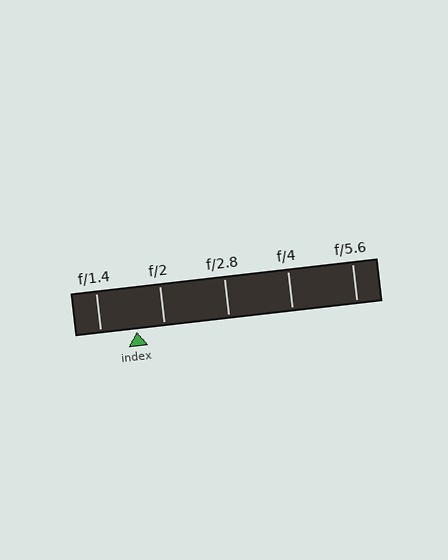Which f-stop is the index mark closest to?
The index mark is closest to f/2.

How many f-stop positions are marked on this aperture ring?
There are 5 f-stop positions marked.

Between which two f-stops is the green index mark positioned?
The index mark is between f/1.4 and f/2.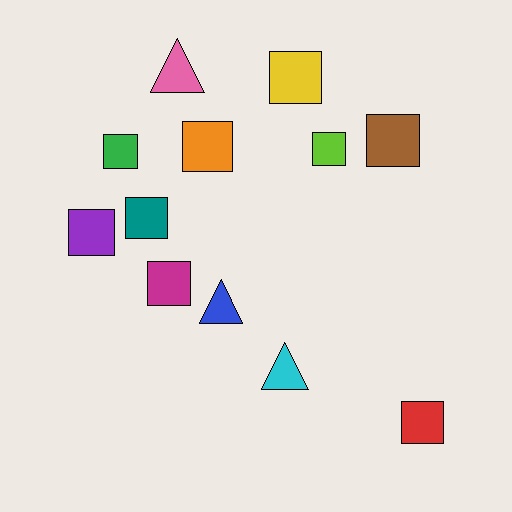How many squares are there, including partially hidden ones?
There are 9 squares.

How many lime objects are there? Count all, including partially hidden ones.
There is 1 lime object.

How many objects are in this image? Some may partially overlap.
There are 12 objects.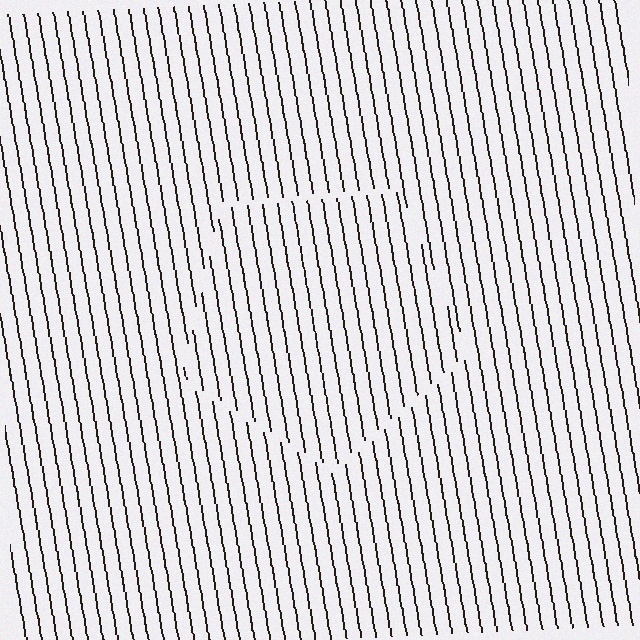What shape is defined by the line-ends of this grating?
An illusory pentagon. The interior of the shape contains the same grating, shifted by half a period — the contour is defined by the phase discontinuity where line-ends from the inner and outer gratings abut.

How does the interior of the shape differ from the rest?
The interior of the shape contains the same grating, shifted by half a period — the contour is defined by the phase discontinuity where line-ends from the inner and outer gratings abut.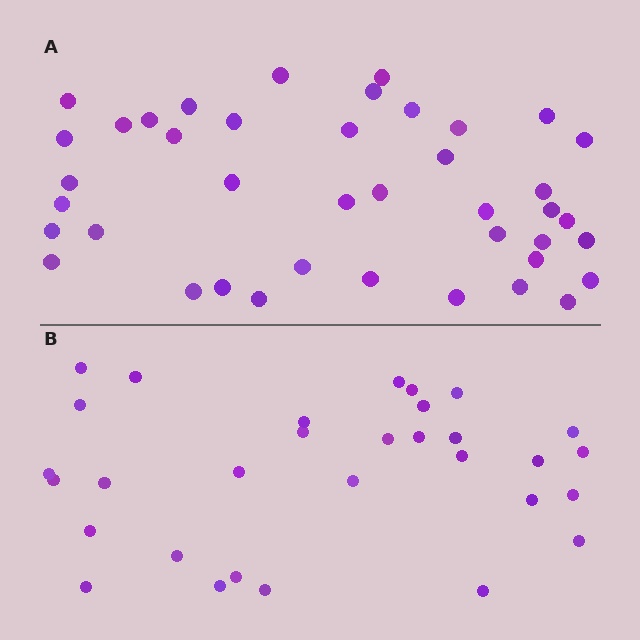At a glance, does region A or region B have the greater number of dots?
Region A (the top region) has more dots.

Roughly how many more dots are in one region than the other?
Region A has roughly 10 or so more dots than region B.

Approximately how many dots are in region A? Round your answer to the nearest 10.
About 40 dots. (The exact count is 41, which rounds to 40.)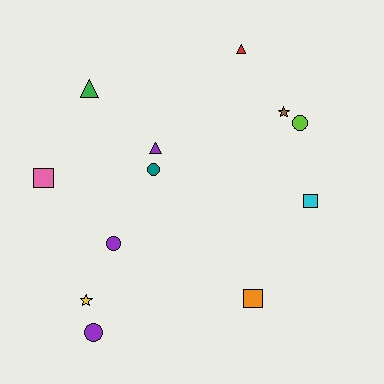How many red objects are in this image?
There is 1 red object.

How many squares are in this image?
There are 3 squares.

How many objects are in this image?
There are 12 objects.